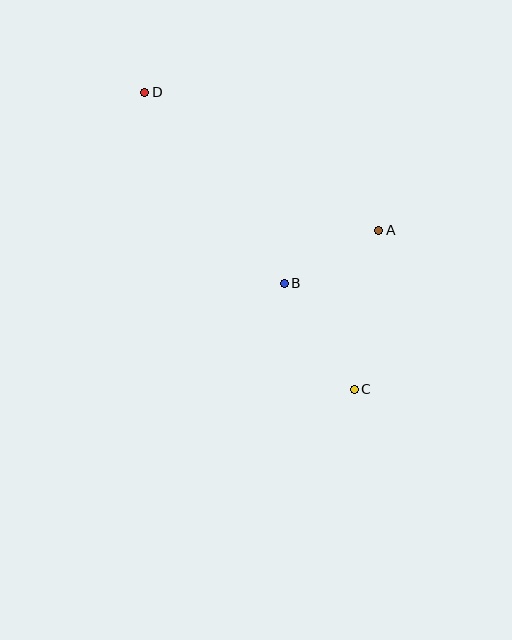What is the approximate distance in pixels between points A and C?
The distance between A and C is approximately 161 pixels.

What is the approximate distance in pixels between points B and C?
The distance between B and C is approximately 127 pixels.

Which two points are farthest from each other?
Points C and D are farthest from each other.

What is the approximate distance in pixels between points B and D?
The distance between B and D is approximately 236 pixels.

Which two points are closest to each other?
Points A and B are closest to each other.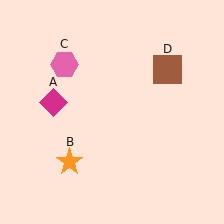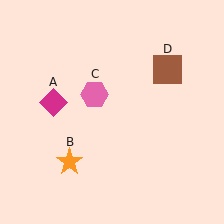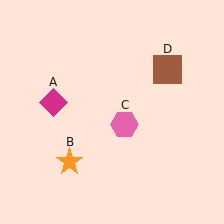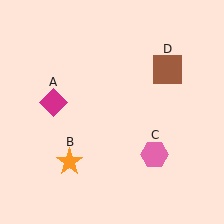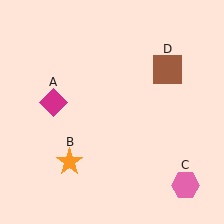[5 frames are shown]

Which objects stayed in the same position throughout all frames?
Magenta diamond (object A) and orange star (object B) and brown square (object D) remained stationary.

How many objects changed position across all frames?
1 object changed position: pink hexagon (object C).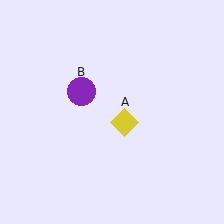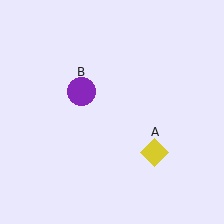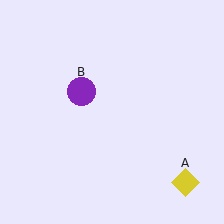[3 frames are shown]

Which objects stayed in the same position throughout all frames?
Purple circle (object B) remained stationary.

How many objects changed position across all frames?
1 object changed position: yellow diamond (object A).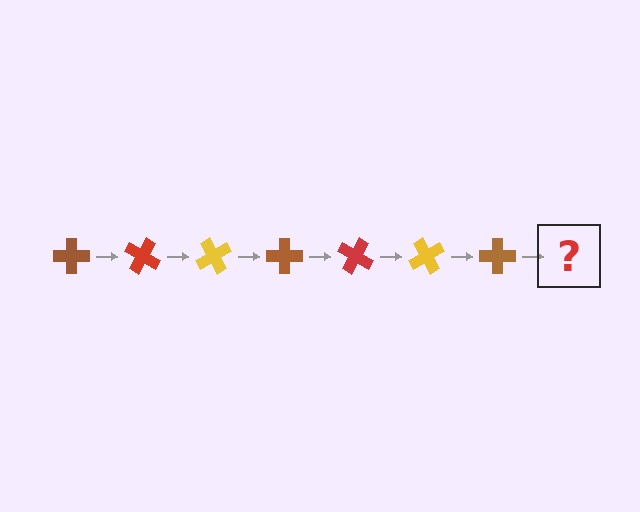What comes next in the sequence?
The next element should be a red cross, rotated 210 degrees from the start.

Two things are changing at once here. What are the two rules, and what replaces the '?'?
The two rules are that it rotates 30 degrees each step and the color cycles through brown, red, and yellow. The '?' should be a red cross, rotated 210 degrees from the start.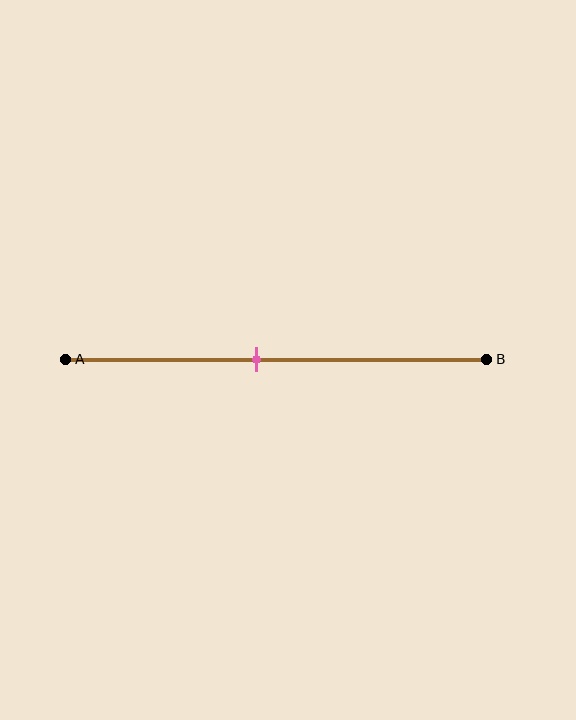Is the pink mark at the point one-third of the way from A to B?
No, the mark is at about 45% from A, not at the 33% one-third point.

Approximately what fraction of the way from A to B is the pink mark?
The pink mark is approximately 45% of the way from A to B.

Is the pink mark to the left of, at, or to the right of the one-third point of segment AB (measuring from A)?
The pink mark is to the right of the one-third point of segment AB.